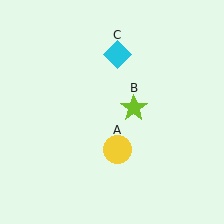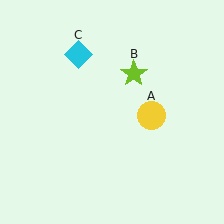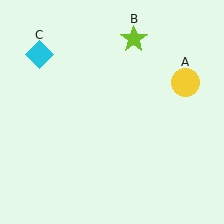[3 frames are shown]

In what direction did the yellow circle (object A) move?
The yellow circle (object A) moved up and to the right.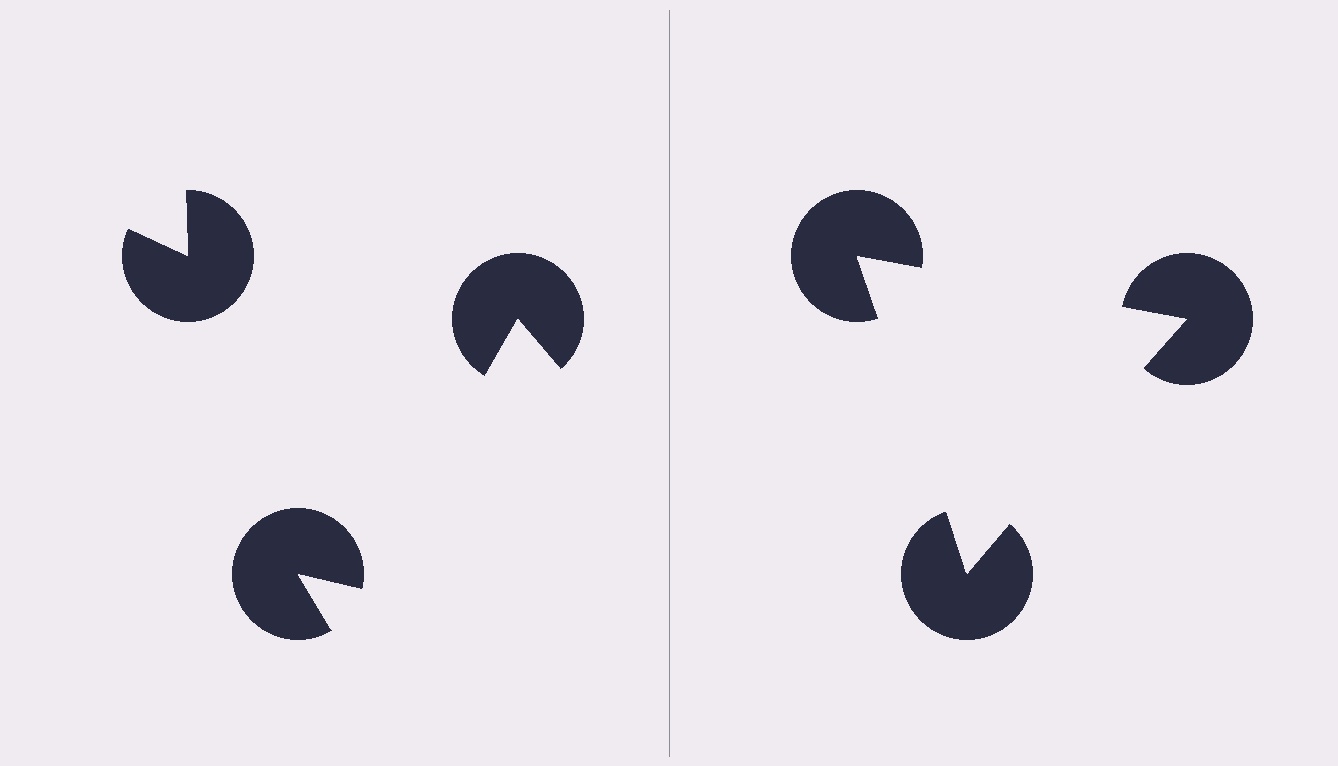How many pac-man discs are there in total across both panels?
6 — 3 on each side.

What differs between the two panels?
The pac-man discs are positioned identically on both sides; only the wedge orientations differ. On the right they align to a triangle; on the left they are misaligned.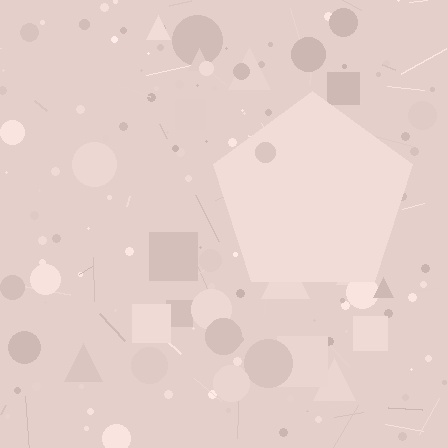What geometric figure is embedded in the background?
A pentagon is embedded in the background.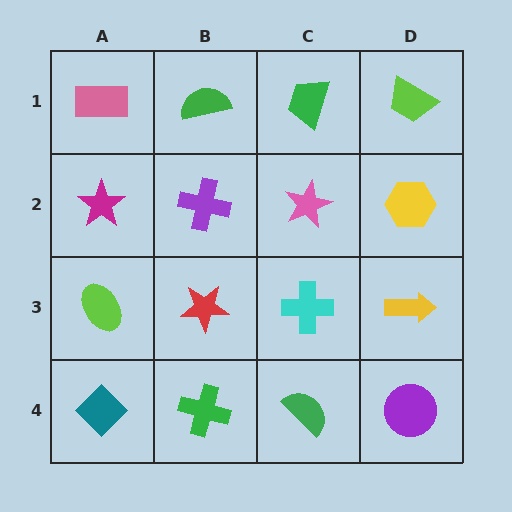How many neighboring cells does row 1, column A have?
2.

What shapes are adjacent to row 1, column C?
A pink star (row 2, column C), a green semicircle (row 1, column B), a lime trapezoid (row 1, column D).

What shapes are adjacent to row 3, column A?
A magenta star (row 2, column A), a teal diamond (row 4, column A), a red star (row 3, column B).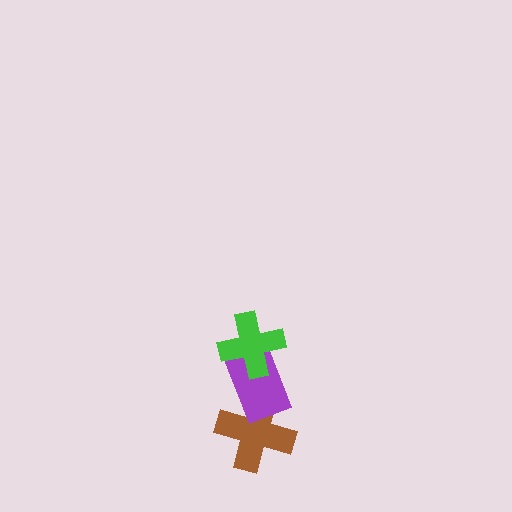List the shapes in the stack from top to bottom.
From top to bottom: the green cross, the purple rectangle, the brown cross.